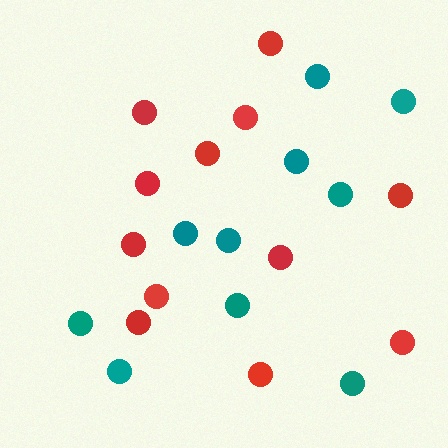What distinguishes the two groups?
There are 2 groups: one group of teal circles (10) and one group of red circles (12).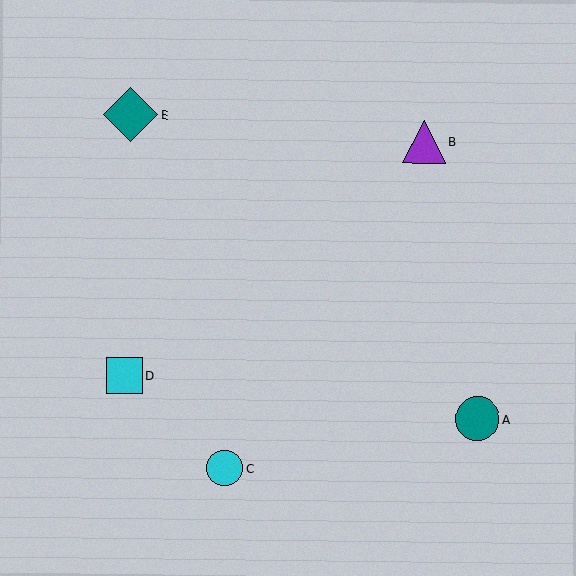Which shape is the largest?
The teal diamond (labeled E) is the largest.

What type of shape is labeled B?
Shape B is a purple triangle.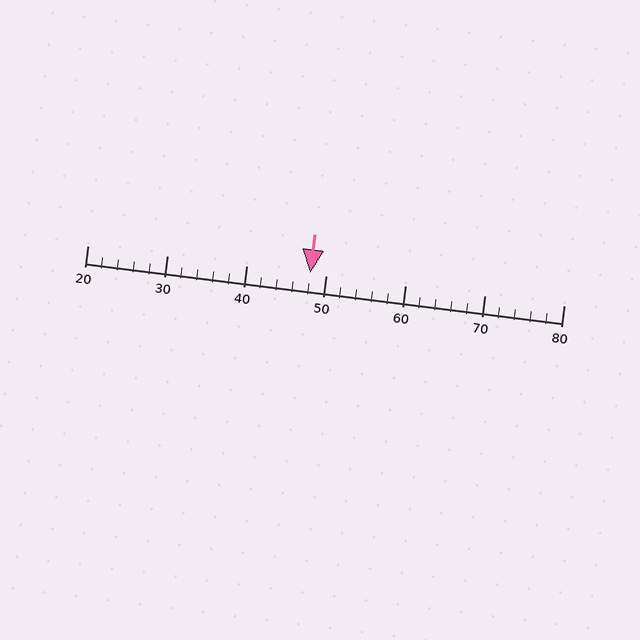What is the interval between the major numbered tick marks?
The major tick marks are spaced 10 units apart.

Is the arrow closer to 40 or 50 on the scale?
The arrow is closer to 50.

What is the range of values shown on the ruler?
The ruler shows values from 20 to 80.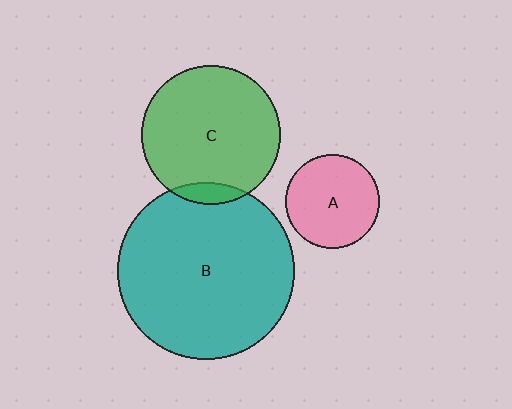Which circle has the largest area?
Circle B (teal).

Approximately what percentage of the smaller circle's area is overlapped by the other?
Approximately 10%.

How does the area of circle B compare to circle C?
Approximately 1.6 times.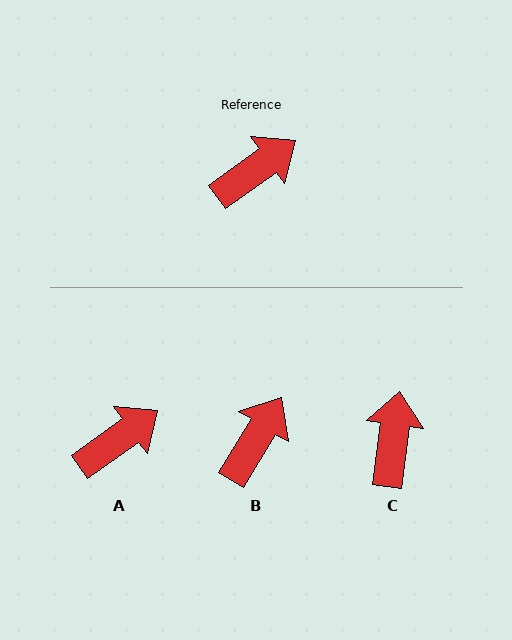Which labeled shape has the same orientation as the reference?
A.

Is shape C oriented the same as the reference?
No, it is off by about 47 degrees.